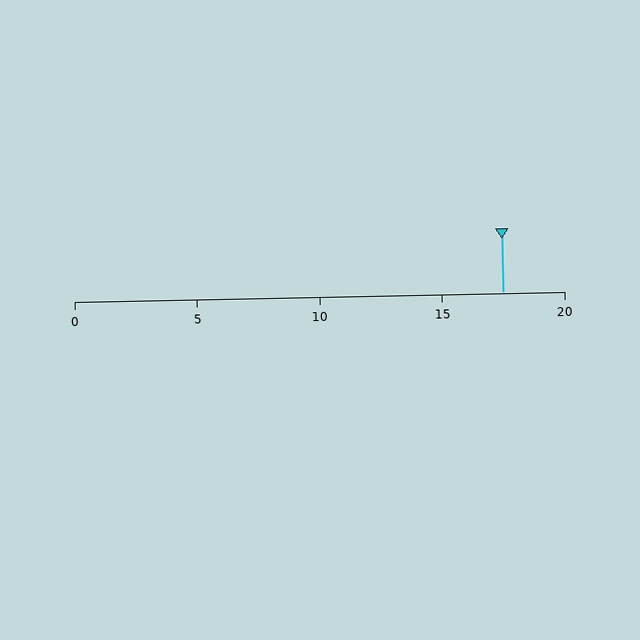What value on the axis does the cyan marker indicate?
The marker indicates approximately 17.5.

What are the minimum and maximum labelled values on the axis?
The axis runs from 0 to 20.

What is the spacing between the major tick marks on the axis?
The major ticks are spaced 5 apart.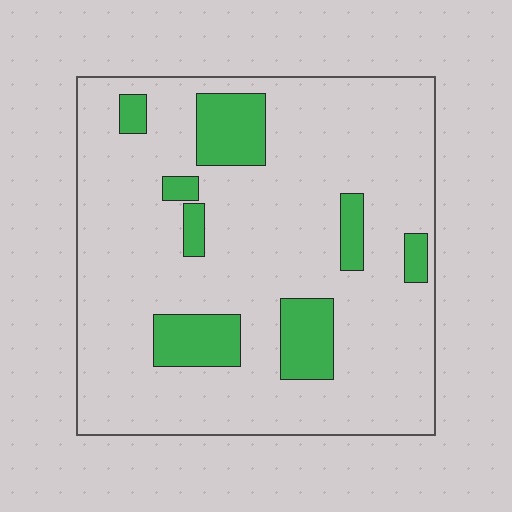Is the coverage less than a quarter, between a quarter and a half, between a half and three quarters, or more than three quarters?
Less than a quarter.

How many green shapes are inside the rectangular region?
8.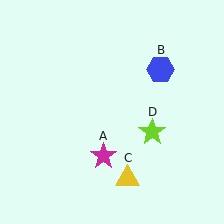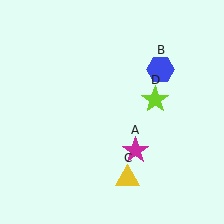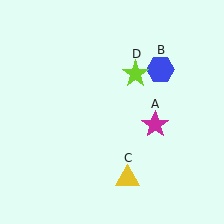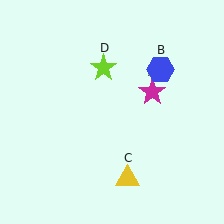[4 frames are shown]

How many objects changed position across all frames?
2 objects changed position: magenta star (object A), lime star (object D).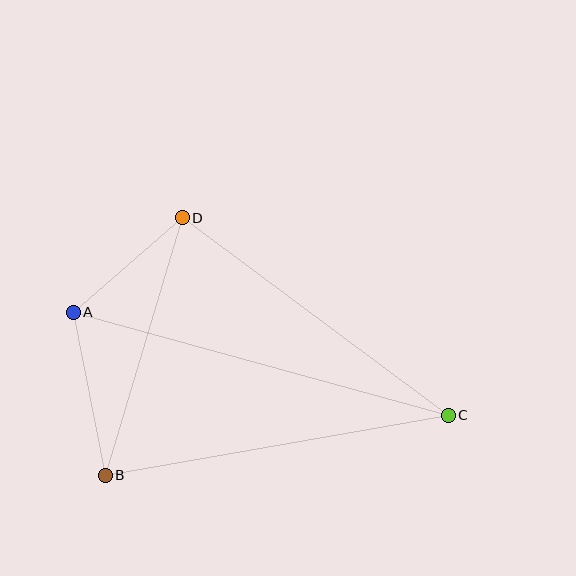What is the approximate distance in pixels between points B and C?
The distance between B and C is approximately 348 pixels.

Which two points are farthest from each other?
Points A and C are farthest from each other.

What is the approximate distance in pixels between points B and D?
The distance between B and D is approximately 269 pixels.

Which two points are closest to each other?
Points A and D are closest to each other.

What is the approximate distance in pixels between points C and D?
The distance between C and D is approximately 331 pixels.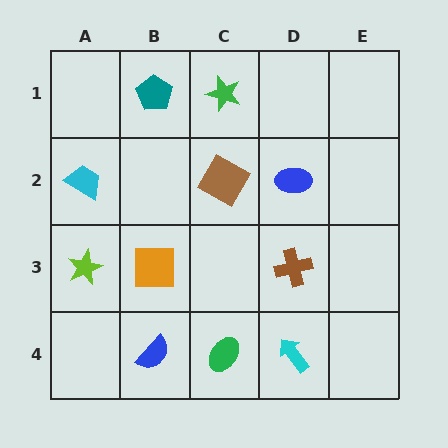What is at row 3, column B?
An orange square.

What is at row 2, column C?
A brown square.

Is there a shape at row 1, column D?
No, that cell is empty.